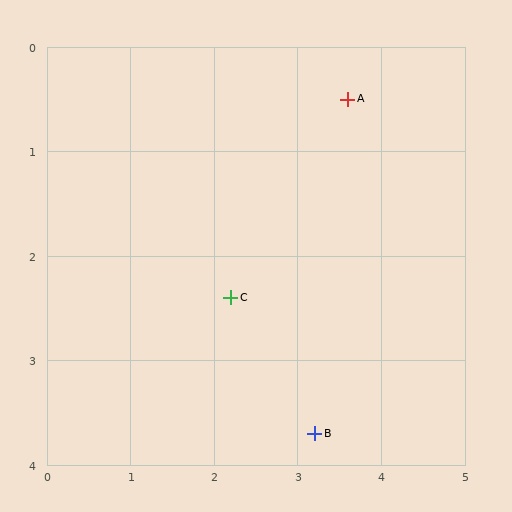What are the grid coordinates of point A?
Point A is at approximately (3.6, 0.5).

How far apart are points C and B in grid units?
Points C and B are about 1.6 grid units apart.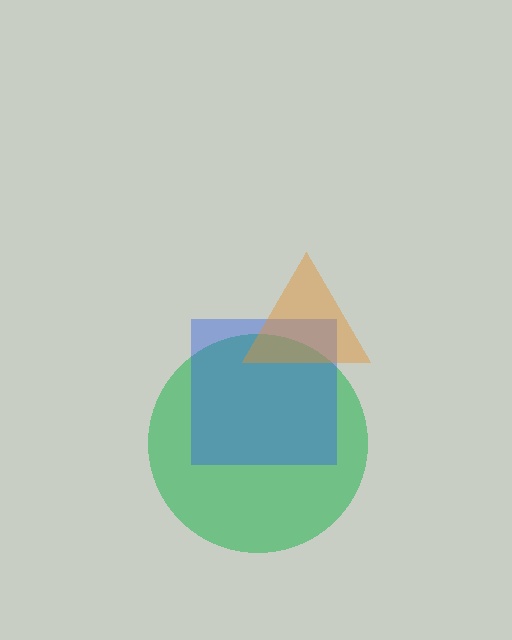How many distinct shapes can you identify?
There are 3 distinct shapes: a green circle, a blue square, an orange triangle.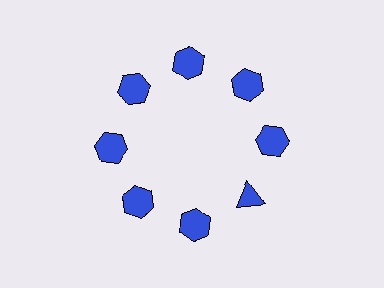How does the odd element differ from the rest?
It has a different shape: triangle instead of hexagon.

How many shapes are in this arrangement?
There are 8 shapes arranged in a ring pattern.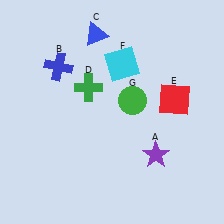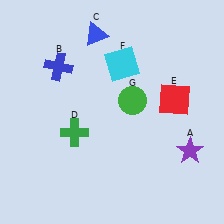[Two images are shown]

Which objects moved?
The objects that moved are: the purple star (A), the green cross (D).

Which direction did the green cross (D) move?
The green cross (D) moved down.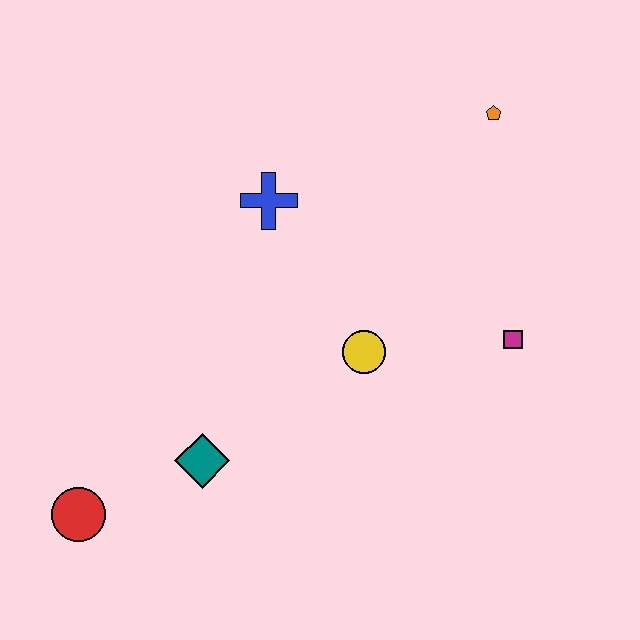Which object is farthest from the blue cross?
The red circle is farthest from the blue cross.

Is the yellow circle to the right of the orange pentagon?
No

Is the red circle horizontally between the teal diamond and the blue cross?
No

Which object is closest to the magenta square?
The yellow circle is closest to the magenta square.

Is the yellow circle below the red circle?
No